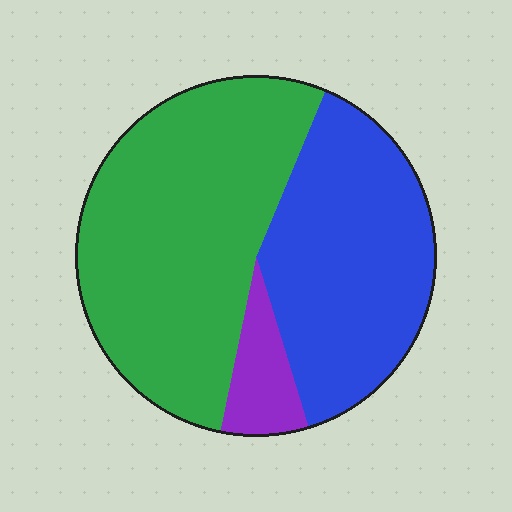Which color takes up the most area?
Green, at roughly 55%.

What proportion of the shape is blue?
Blue covers 39% of the shape.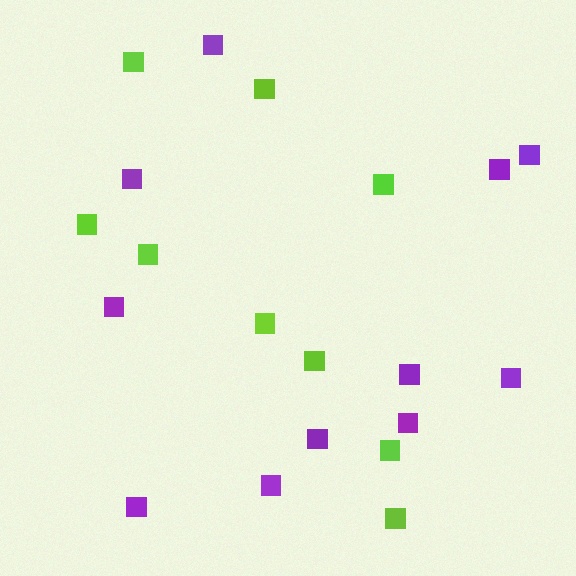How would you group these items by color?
There are 2 groups: one group of purple squares (11) and one group of lime squares (9).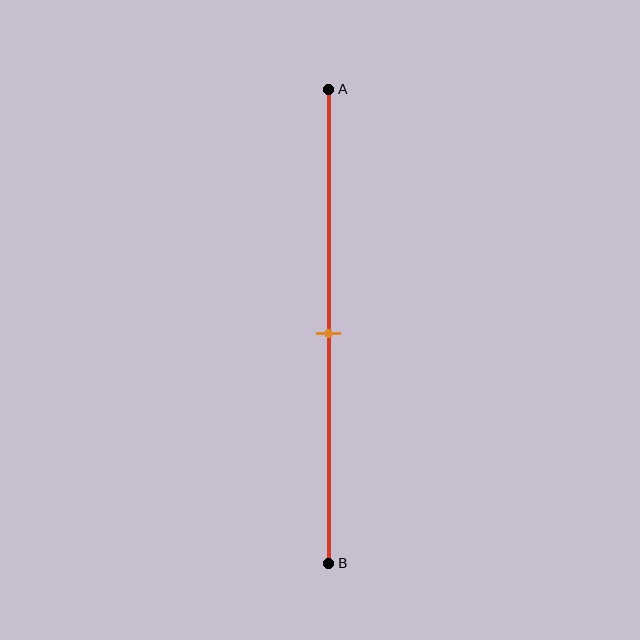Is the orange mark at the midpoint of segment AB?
Yes, the mark is approximately at the midpoint.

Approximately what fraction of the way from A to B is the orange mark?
The orange mark is approximately 50% of the way from A to B.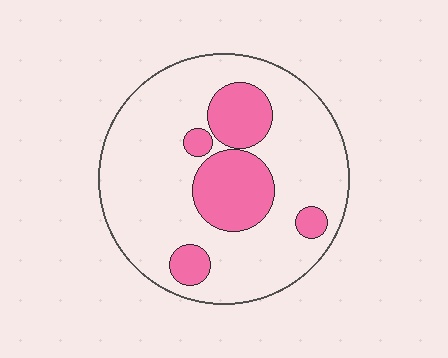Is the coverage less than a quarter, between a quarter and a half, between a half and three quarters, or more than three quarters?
Less than a quarter.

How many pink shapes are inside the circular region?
5.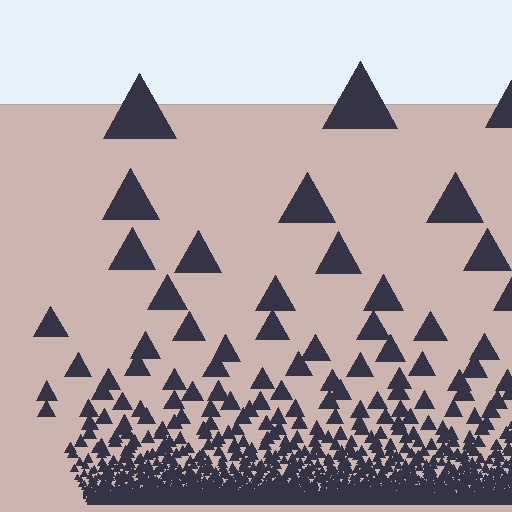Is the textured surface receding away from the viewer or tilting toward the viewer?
The surface appears to tilt toward the viewer. Texture elements get larger and sparser toward the top.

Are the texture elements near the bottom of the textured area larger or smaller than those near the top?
Smaller. The gradient is inverted — elements near the bottom are smaller and denser.